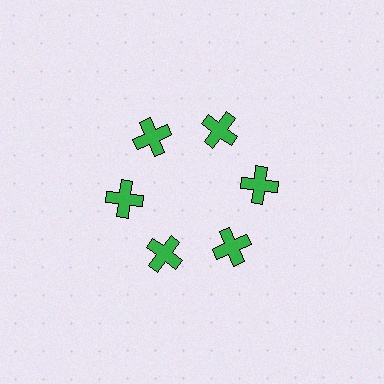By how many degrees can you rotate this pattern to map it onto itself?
The pattern maps onto itself every 60 degrees of rotation.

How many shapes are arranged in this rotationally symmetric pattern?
There are 6 shapes, arranged in 6 groups of 1.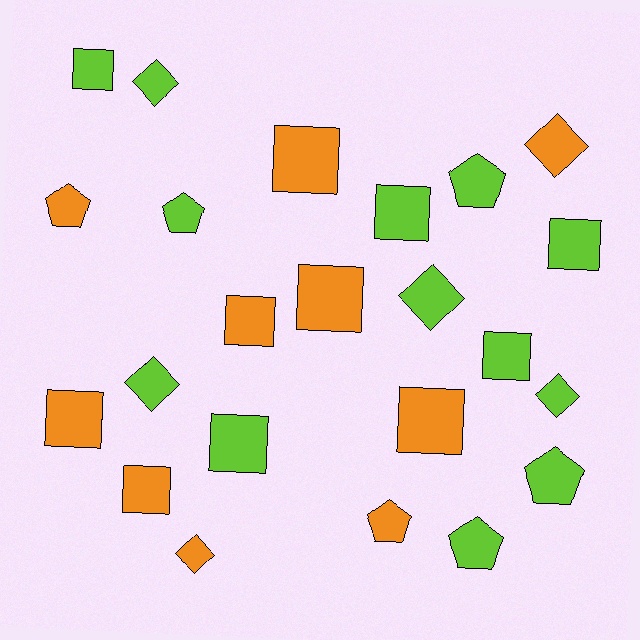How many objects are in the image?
There are 23 objects.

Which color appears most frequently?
Lime, with 13 objects.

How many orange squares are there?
There are 6 orange squares.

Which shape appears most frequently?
Square, with 11 objects.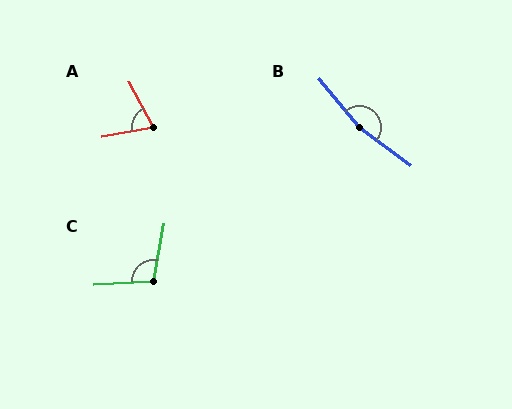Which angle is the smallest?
A, at approximately 72 degrees.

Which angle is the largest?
B, at approximately 167 degrees.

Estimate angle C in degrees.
Approximately 103 degrees.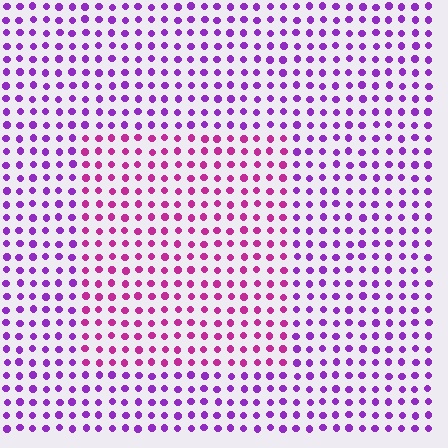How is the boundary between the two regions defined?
The boundary is defined purely by a slight shift in hue (about 36 degrees). Spacing, size, and orientation are identical on both sides.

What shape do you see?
I see a rectangle.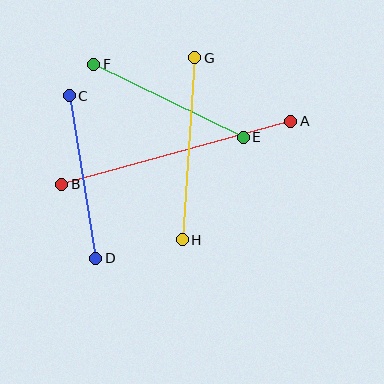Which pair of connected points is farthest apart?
Points A and B are farthest apart.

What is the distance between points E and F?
The distance is approximately 166 pixels.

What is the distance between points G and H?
The distance is approximately 182 pixels.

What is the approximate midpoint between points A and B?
The midpoint is at approximately (176, 153) pixels.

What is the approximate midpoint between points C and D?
The midpoint is at approximately (82, 177) pixels.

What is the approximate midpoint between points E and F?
The midpoint is at approximately (168, 101) pixels.